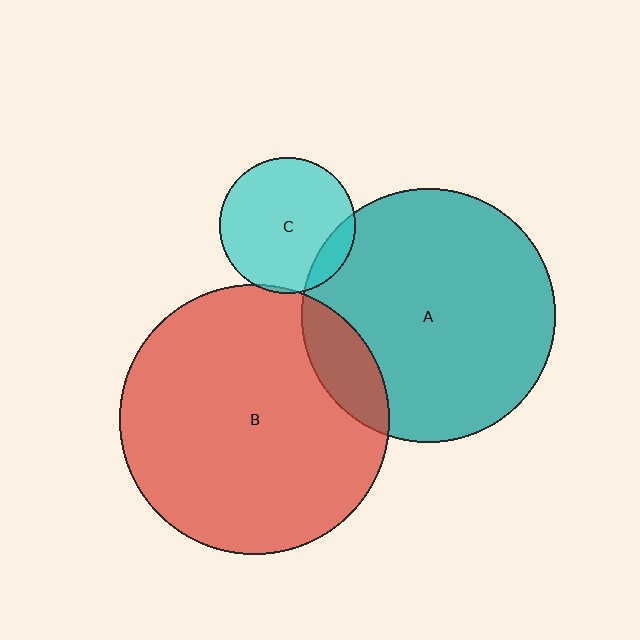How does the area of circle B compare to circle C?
Approximately 4.0 times.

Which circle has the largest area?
Circle B (red).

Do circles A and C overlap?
Yes.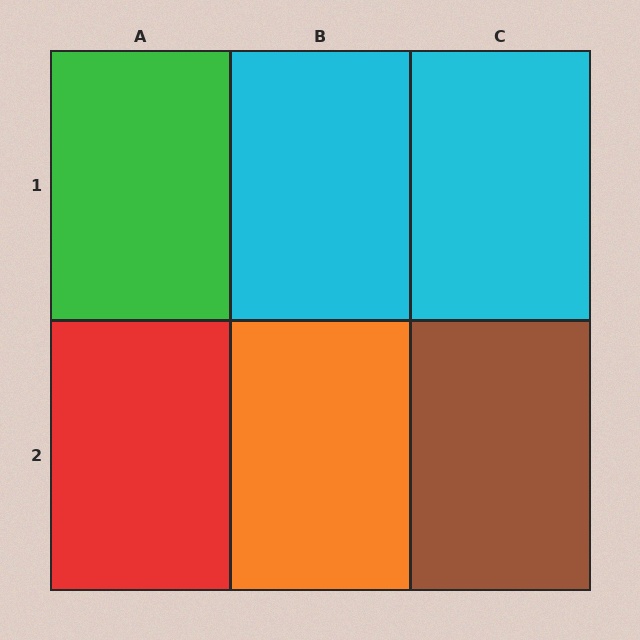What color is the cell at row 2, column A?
Red.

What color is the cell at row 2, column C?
Brown.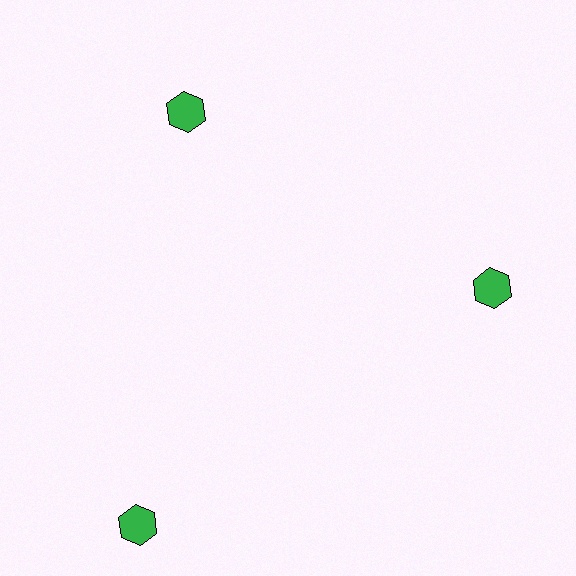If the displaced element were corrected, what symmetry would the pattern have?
It would have 3-fold rotational symmetry — the pattern would map onto itself every 120 degrees.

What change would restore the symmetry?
The symmetry would be restored by moving it inward, back onto the ring so that all 3 hexagons sit at equal angles and equal distance from the center.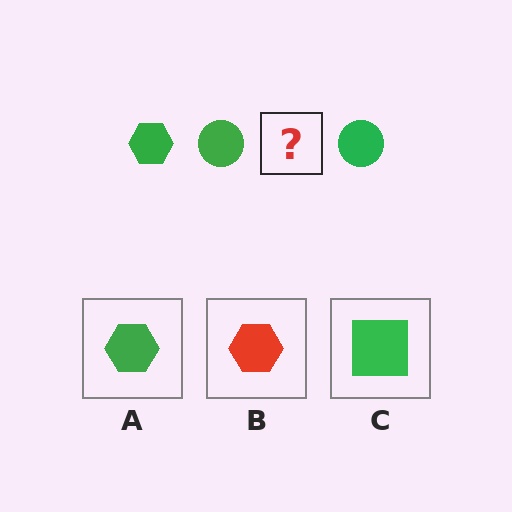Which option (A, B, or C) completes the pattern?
A.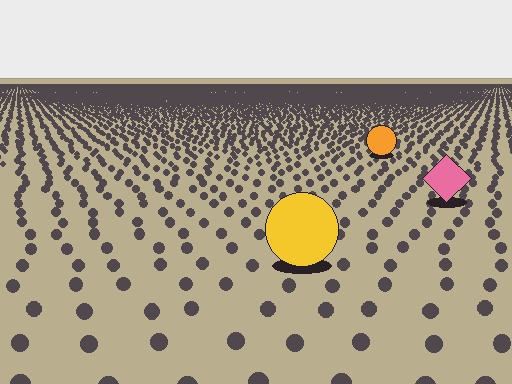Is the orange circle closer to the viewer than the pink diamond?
No. The pink diamond is closer — you can tell from the texture gradient: the ground texture is coarser near it.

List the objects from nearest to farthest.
From nearest to farthest: the yellow circle, the pink diamond, the orange circle.